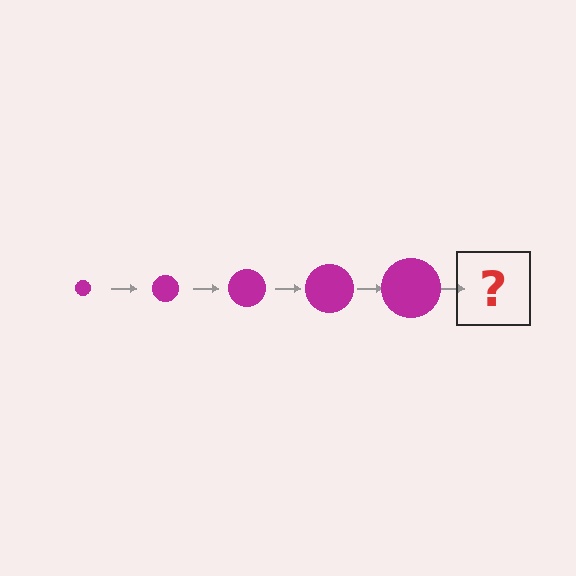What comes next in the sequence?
The next element should be a magenta circle, larger than the previous one.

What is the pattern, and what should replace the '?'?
The pattern is that the circle gets progressively larger each step. The '?' should be a magenta circle, larger than the previous one.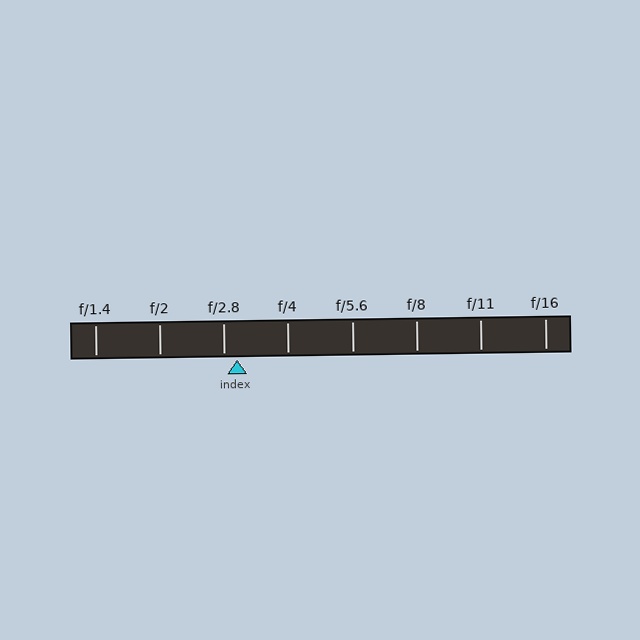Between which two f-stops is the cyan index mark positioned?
The index mark is between f/2.8 and f/4.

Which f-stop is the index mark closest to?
The index mark is closest to f/2.8.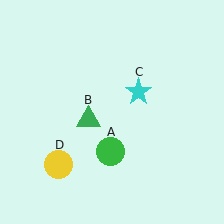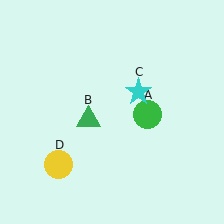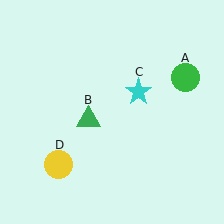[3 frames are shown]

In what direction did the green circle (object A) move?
The green circle (object A) moved up and to the right.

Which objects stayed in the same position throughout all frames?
Green triangle (object B) and cyan star (object C) and yellow circle (object D) remained stationary.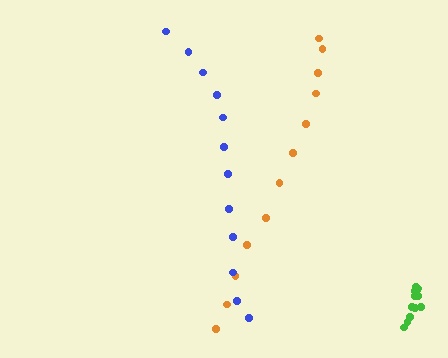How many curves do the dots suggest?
There are 3 distinct paths.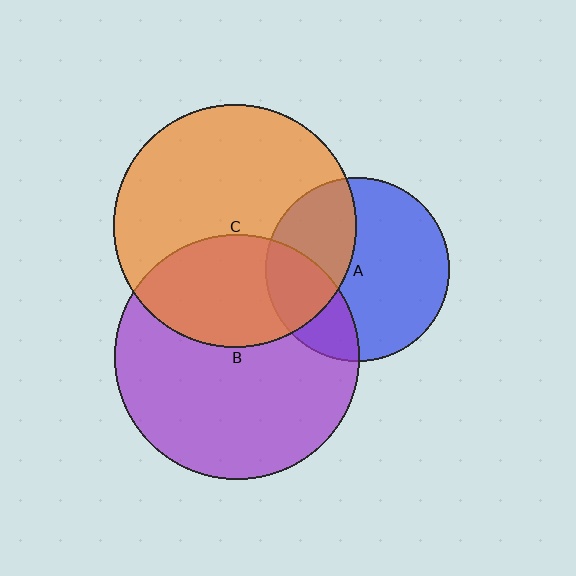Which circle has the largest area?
Circle B (purple).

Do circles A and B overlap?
Yes.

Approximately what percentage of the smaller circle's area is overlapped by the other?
Approximately 25%.